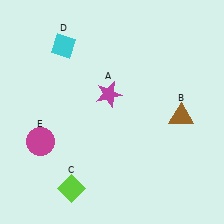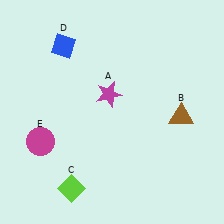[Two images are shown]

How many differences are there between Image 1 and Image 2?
There is 1 difference between the two images.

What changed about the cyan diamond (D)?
In Image 1, D is cyan. In Image 2, it changed to blue.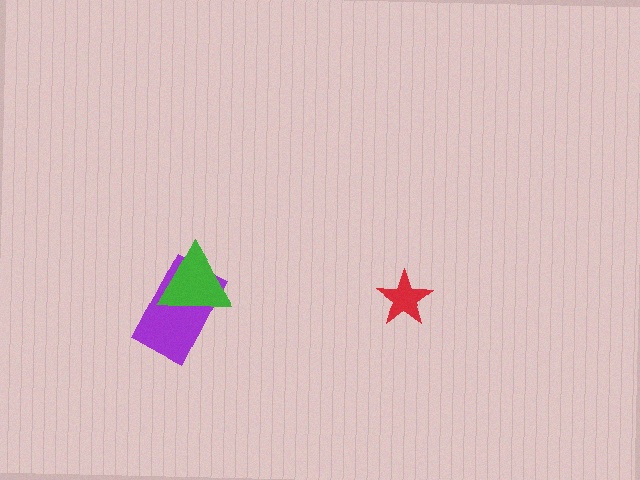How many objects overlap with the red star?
0 objects overlap with the red star.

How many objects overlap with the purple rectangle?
1 object overlaps with the purple rectangle.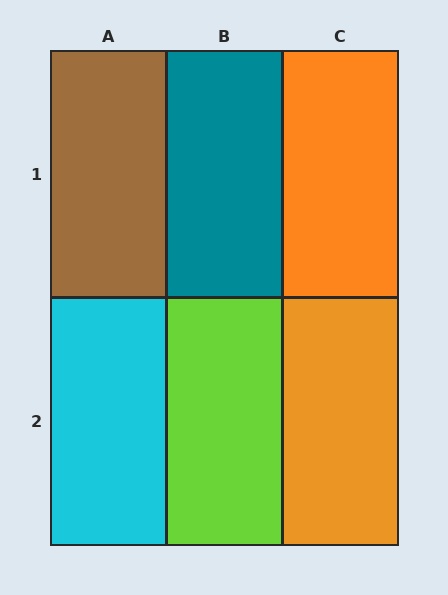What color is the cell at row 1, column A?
Brown.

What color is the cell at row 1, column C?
Orange.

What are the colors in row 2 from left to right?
Cyan, lime, orange.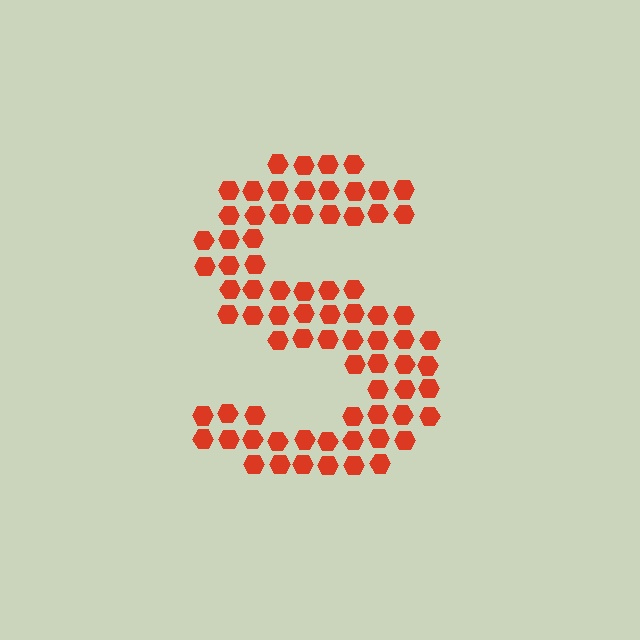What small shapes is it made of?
It is made of small hexagons.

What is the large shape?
The large shape is the letter S.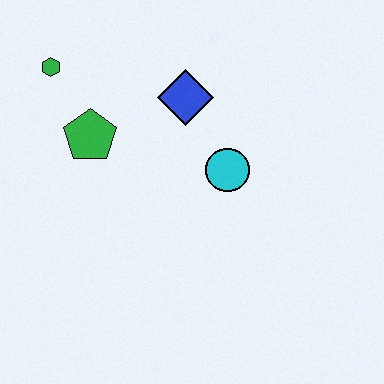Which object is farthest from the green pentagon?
The cyan circle is farthest from the green pentagon.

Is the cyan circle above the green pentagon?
No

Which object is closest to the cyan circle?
The blue diamond is closest to the cyan circle.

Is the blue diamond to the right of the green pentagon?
Yes